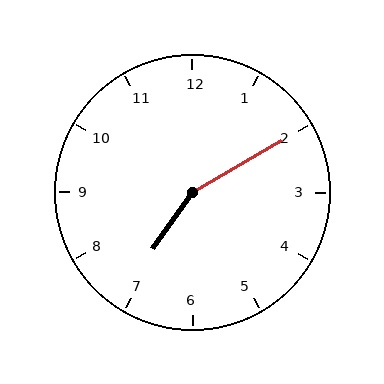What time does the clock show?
7:10.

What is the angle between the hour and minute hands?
Approximately 155 degrees.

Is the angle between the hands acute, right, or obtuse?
It is obtuse.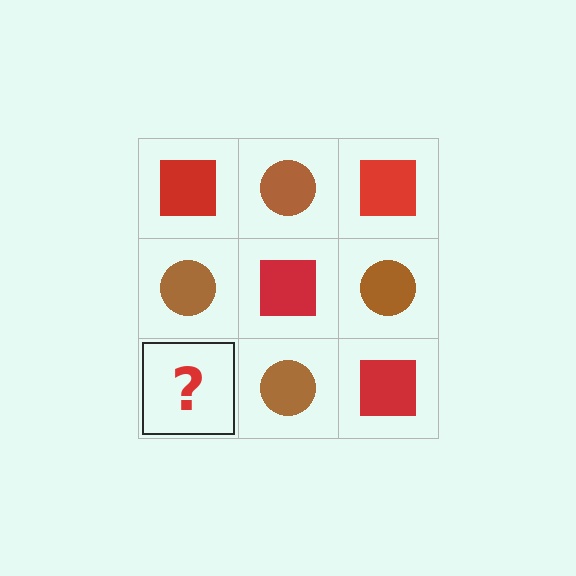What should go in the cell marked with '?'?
The missing cell should contain a red square.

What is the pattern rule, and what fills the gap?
The rule is that it alternates red square and brown circle in a checkerboard pattern. The gap should be filled with a red square.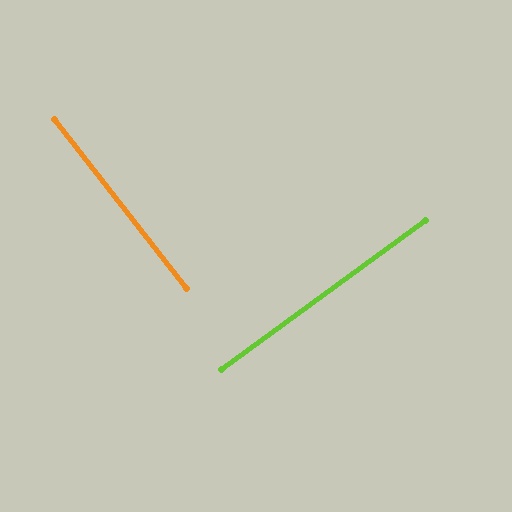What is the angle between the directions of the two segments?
Approximately 88 degrees.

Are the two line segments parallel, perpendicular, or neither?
Perpendicular — they meet at approximately 88°.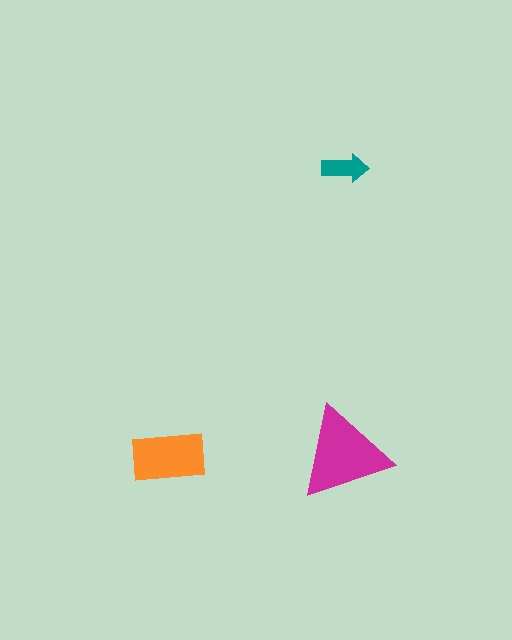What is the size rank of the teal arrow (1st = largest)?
3rd.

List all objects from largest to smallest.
The magenta triangle, the orange rectangle, the teal arrow.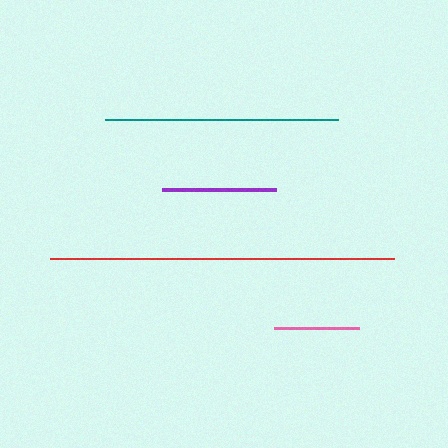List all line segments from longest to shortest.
From longest to shortest: red, teal, purple, pink.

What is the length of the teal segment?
The teal segment is approximately 233 pixels long.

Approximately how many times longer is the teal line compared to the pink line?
The teal line is approximately 2.7 times the length of the pink line.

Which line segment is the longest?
The red line is the longest at approximately 344 pixels.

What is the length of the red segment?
The red segment is approximately 344 pixels long.